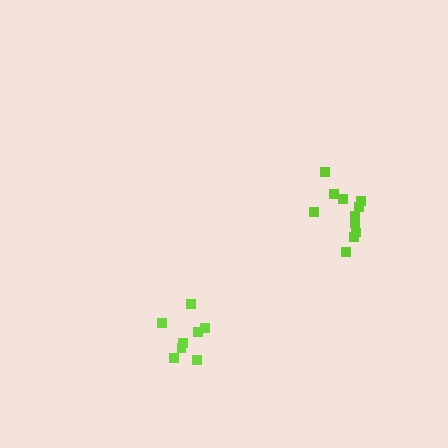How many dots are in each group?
Group 1: 8 dots, Group 2: 11 dots (19 total).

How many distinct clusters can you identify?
There are 2 distinct clusters.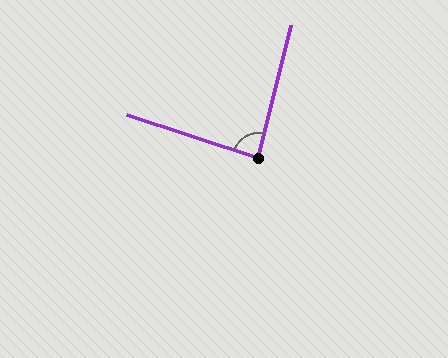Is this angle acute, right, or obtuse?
It is approximately a right angle.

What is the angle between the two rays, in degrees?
Approximately 86 degrees.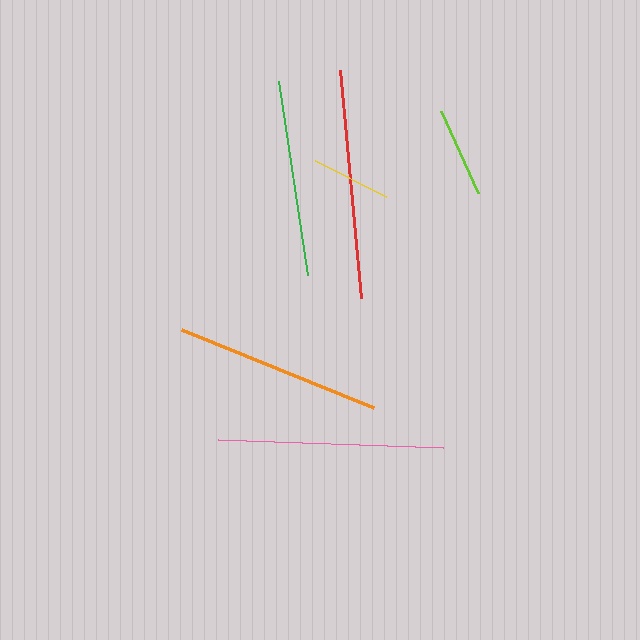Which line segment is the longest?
The red line is the longest at approximately 229 pixels.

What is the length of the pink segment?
The pink segment is approximately 225 pixels long.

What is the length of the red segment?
The red segment is approximately 229 pixels long.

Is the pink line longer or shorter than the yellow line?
The pink line is longer than the yellow line.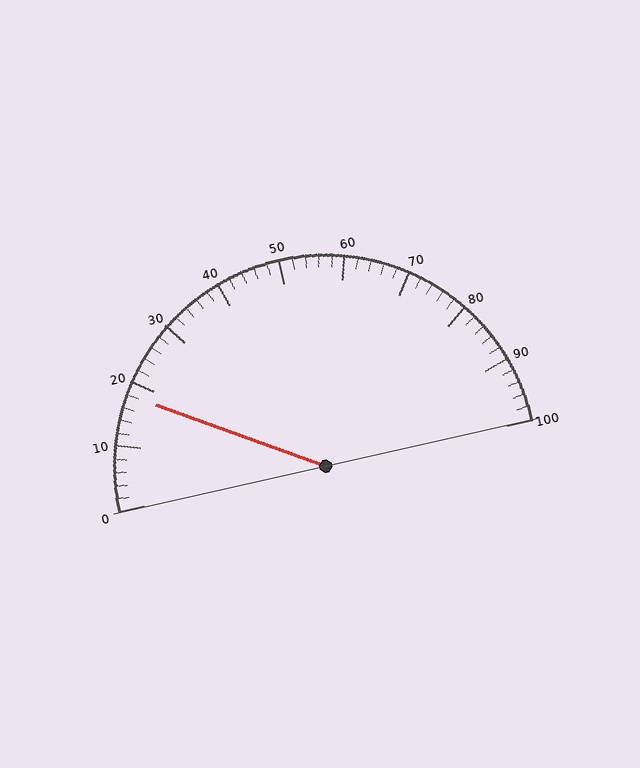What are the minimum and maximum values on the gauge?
The gauge ranges from 0 to 100.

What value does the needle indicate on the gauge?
The needle indicates approximately 18.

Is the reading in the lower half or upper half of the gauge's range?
The reading is in the lower half of the range (0 to 100).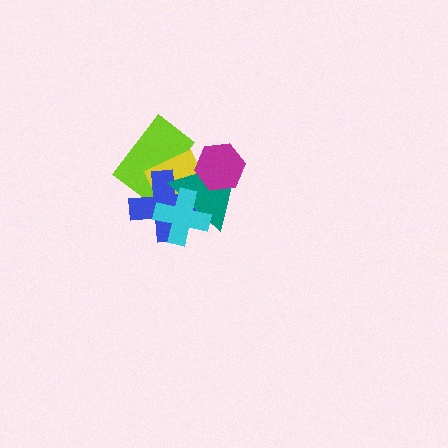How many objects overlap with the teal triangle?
5 objects overlap with the teal triangle.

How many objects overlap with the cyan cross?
3 objects overlap with the cyan cross.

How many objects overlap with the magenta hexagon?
2 objects overlap with the magenta hexagon.